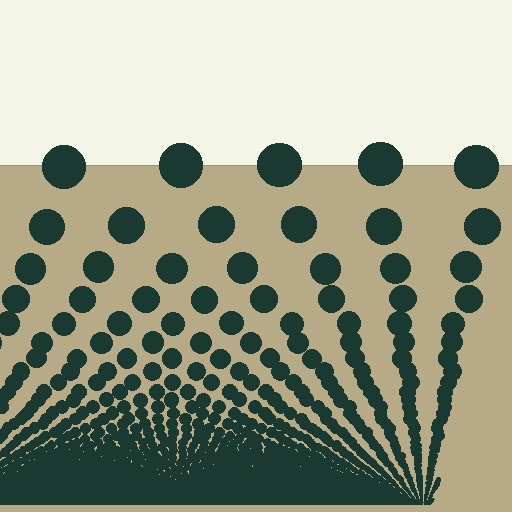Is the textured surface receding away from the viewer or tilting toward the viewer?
The surface appears to tilt toward the viewer. Texture elements get larger and sparser toward the top.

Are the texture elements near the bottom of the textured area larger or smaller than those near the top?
Smaller. The gradient is inverted — elements near the bottom are smaller and denser.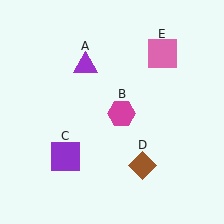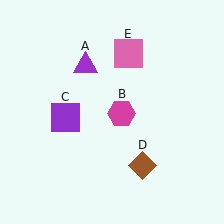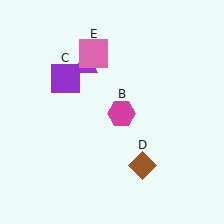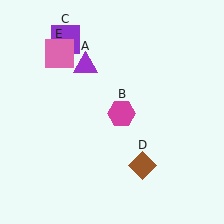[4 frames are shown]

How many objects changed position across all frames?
2 objects changed position: purple square (object C), pink square (object E).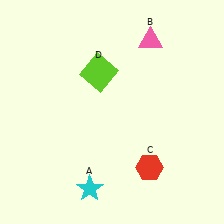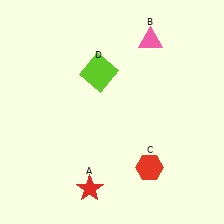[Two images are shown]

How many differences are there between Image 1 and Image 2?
There is 1 difference between the two images.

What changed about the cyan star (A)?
In Image 1, A is cyan. In Image 2, it changed to red.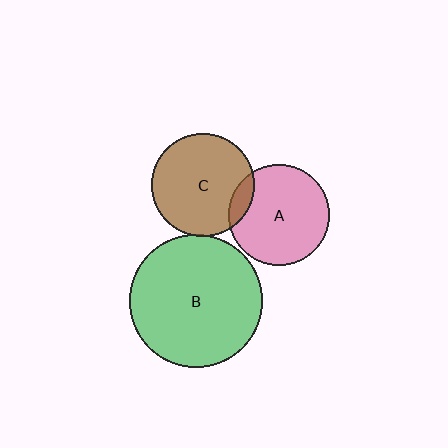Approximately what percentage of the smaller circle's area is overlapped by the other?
Approximately 10%.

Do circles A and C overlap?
Yes.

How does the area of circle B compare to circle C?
Approximately 1.7 times.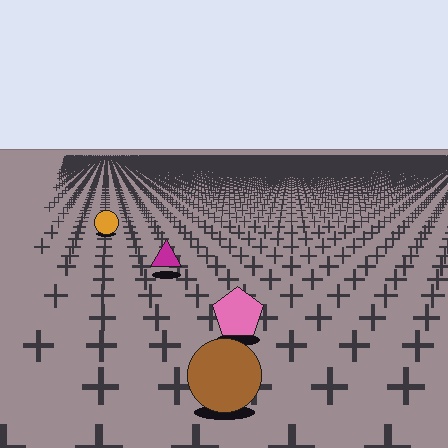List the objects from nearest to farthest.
From nearest to farthest: the brown circle, the pink pentagon, the magenta triangle, the orange circle.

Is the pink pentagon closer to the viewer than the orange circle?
Yes. The pink pentagon is closer — you can tell from the texture gradient: the ground texture is coarser near it.